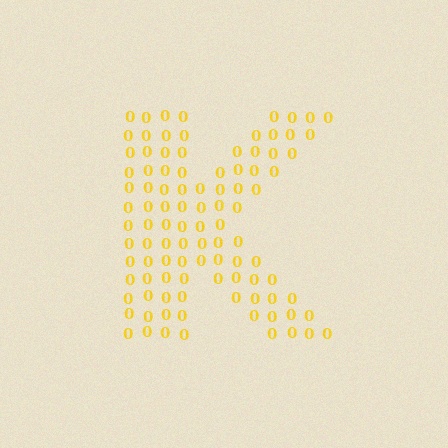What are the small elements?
The small elements are digit 0's.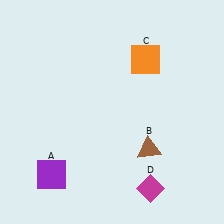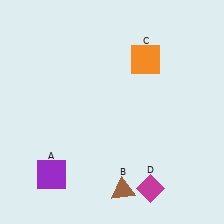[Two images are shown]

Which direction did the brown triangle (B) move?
The brown triangle (B) moved down.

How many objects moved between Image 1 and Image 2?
1 object moved between the two images.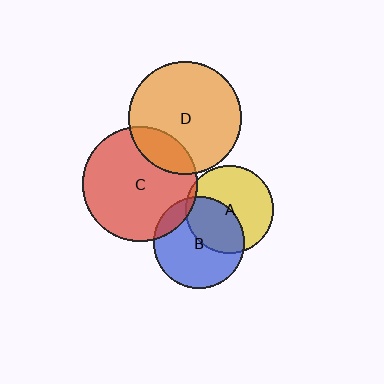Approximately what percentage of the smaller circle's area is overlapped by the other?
Approximately 40%.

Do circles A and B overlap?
Yes.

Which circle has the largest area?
Circle C (red).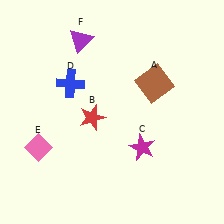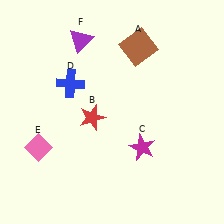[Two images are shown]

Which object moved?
The brown square (A) moved up.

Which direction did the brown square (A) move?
The brown square (A) moved up.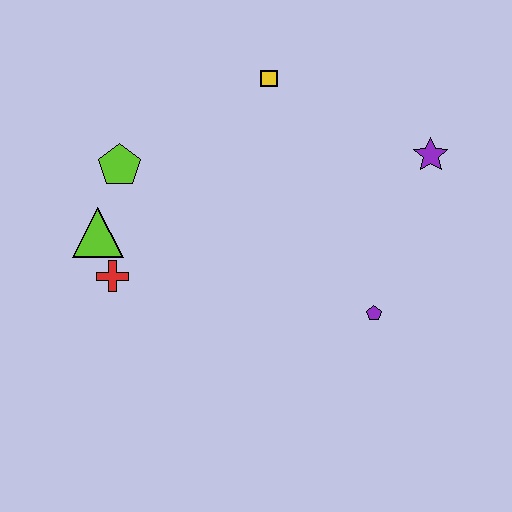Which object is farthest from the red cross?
The purple star is farthest from the red cross.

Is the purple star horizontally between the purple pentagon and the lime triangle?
No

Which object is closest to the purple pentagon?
The purple star is closest to the purple pentagon.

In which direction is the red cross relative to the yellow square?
The red cross is below the yellow square.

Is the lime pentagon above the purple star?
No